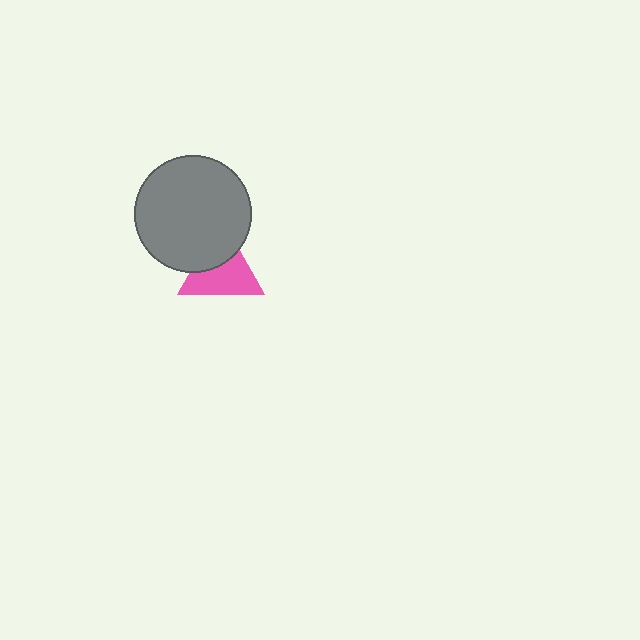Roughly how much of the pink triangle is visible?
About half of it is visible (roughly 63%).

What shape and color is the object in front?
The object in front is a gray circle.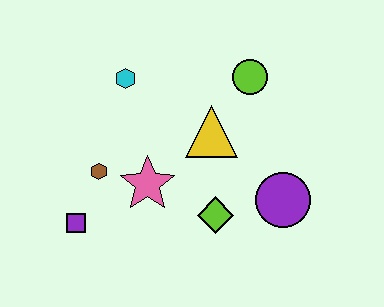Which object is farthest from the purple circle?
The purple square is farthest from the purple circle.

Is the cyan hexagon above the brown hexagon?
Yes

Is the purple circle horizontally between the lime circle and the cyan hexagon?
No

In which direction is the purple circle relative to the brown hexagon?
The purple circle is to the right of the brown hexagon.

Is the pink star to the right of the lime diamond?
No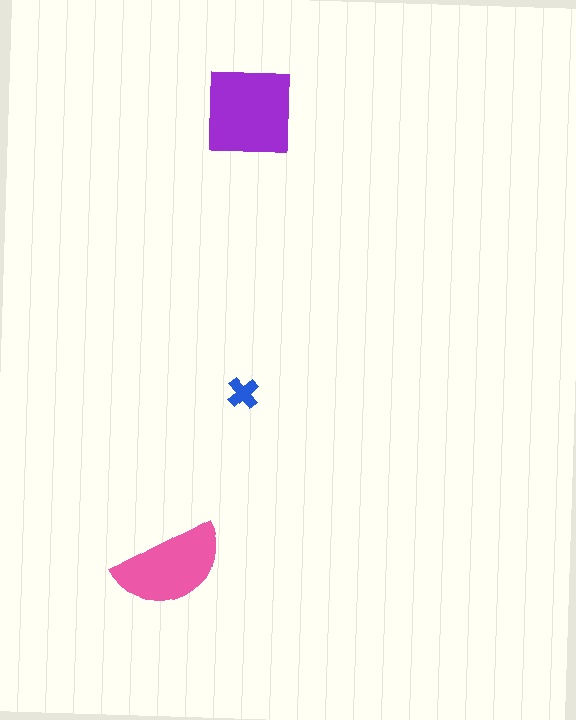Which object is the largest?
The purple square.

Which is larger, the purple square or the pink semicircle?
The purple square.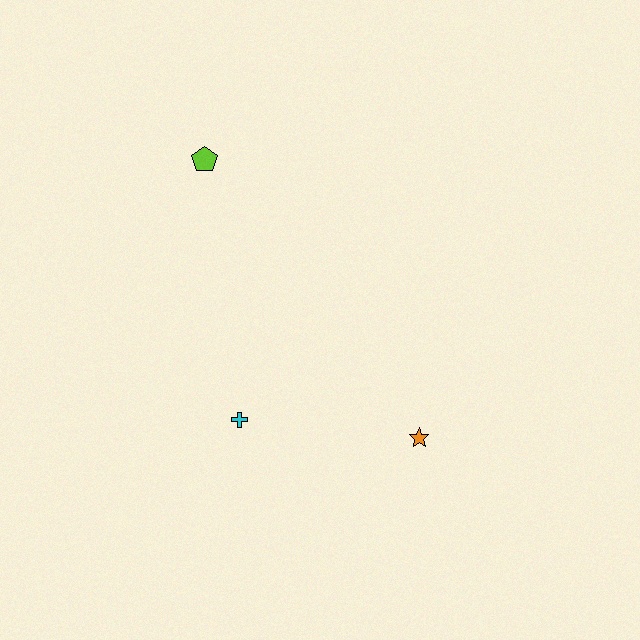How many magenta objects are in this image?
There are no magenta objects.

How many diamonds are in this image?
There are no diamonds.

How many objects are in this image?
There are 3 objects.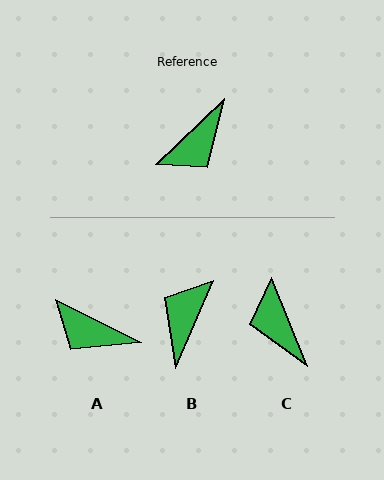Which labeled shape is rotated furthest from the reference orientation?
B, about 157 degrees away.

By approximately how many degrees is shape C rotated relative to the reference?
Approximately 112 degrees clockwise.